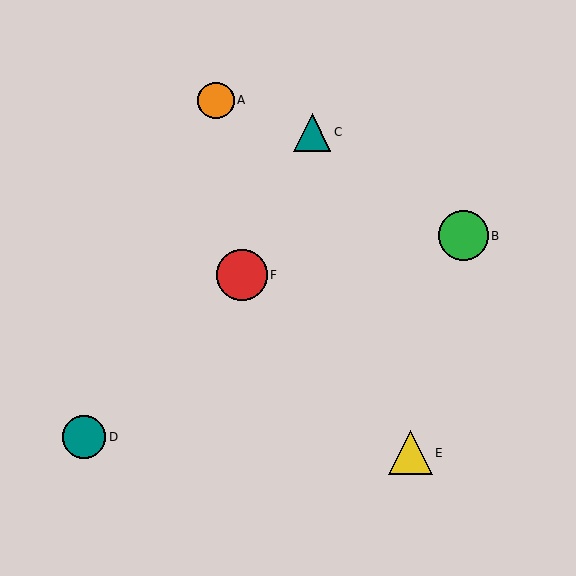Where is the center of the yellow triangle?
The center of the yellow triangle is at (410, 453).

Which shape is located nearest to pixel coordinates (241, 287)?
The red circle (labeled F) at (242, 275) is nearest to that location.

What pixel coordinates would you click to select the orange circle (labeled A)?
Click at (216, 100) to select the orange circle A.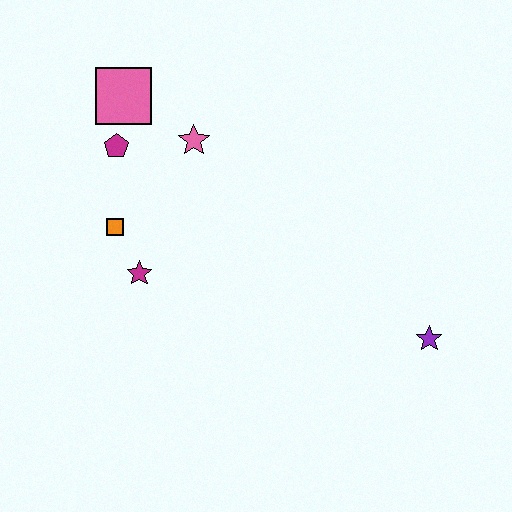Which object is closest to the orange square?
The magenta star is closest to the orange square.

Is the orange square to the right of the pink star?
No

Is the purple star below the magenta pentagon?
Yes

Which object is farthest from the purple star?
The pink square is farthest from the purple star.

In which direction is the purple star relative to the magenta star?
The purple star is to the right of the magenta star.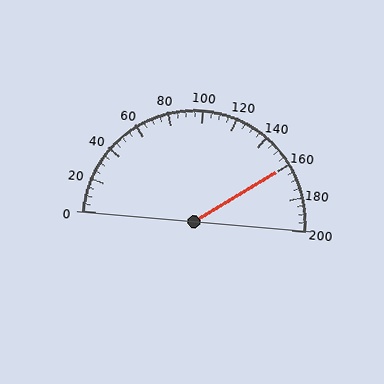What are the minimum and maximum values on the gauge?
The gauge ranges from 0 to 200.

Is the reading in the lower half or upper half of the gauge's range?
The reading is in the upper half of the range (0 to 200).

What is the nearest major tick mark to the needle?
The nearest major tick mark is 160.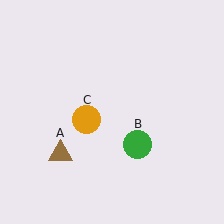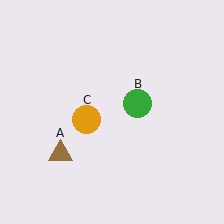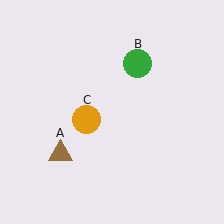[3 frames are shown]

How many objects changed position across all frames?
1 object changed position: green circle (object B).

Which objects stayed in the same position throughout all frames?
Brown triangle (object A) and orange circle (object C) remained stationary.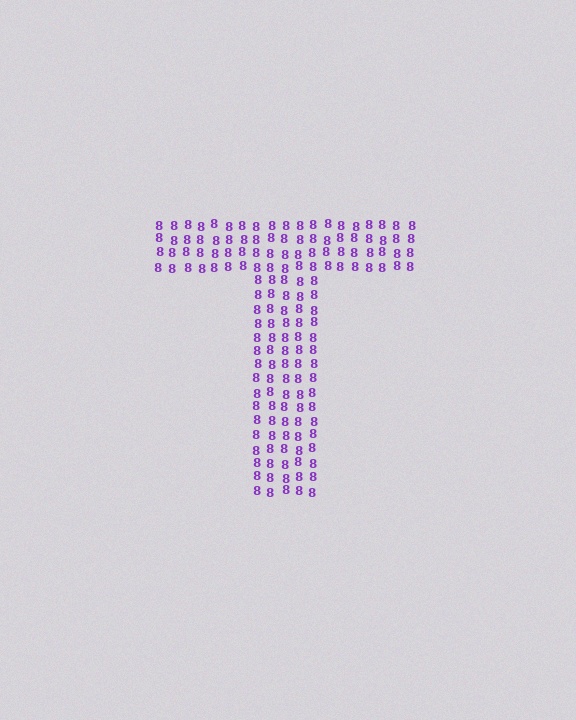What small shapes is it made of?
It is made of small digit 8's.